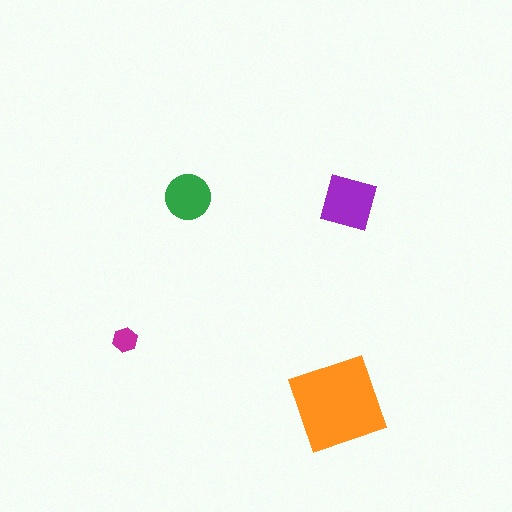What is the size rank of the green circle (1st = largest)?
3rd.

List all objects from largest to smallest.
The orange diamond, the purple square, the green circle, the magenta hexagon.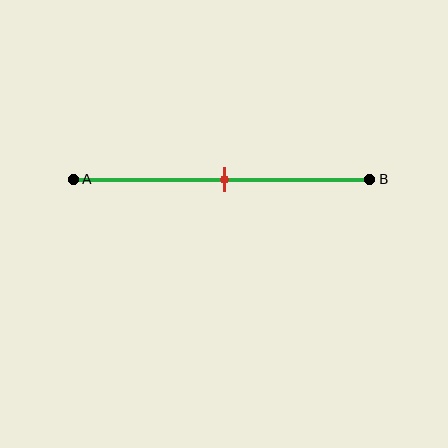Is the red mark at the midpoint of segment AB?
Yes, the mark is approximately at the midpoint.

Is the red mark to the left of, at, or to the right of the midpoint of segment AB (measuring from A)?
The red mark is approximately at the midpoint of segment AB.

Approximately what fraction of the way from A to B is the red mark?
The red mark is approximately 50% of the way from A to B.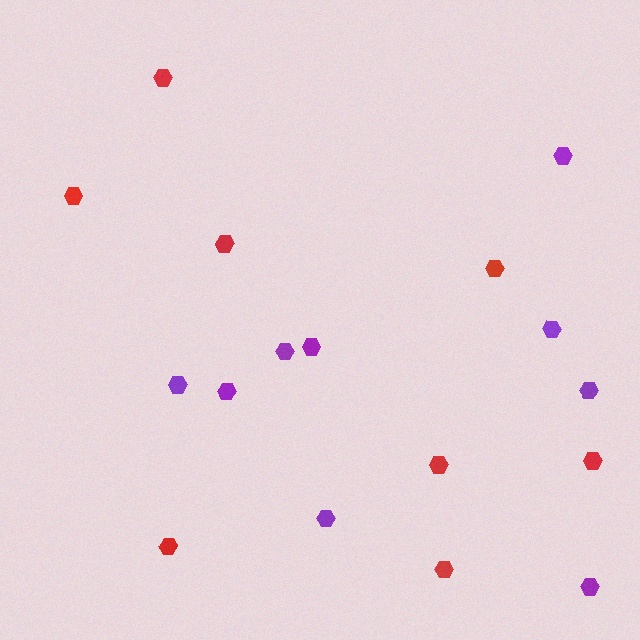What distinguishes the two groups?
There are 2 groups: one group of red hexagons (8) and one group of purple hexagons (9).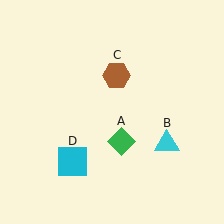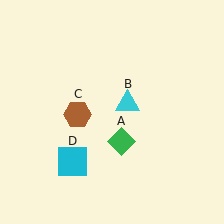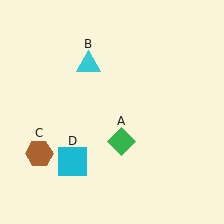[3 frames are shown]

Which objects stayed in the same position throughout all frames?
Green diamond (object A) and cyan square (object D) remained stationary.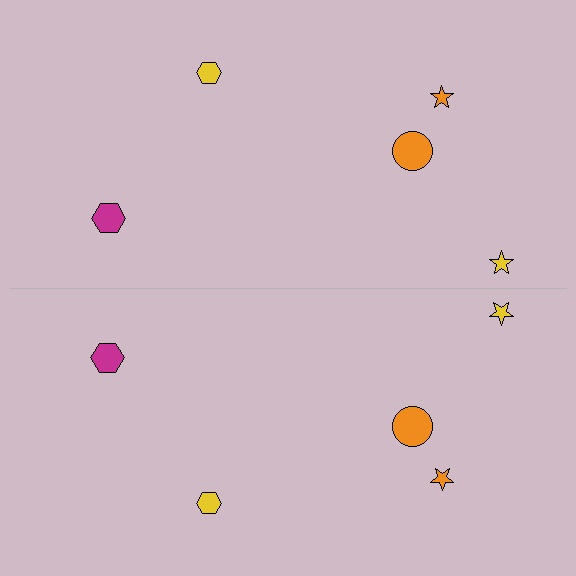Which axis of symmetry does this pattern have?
The pattern has a horizontal axis of symmetry running through the center of the image.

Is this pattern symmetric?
Yes, this pattern has bilateral (reflection) symmetry.